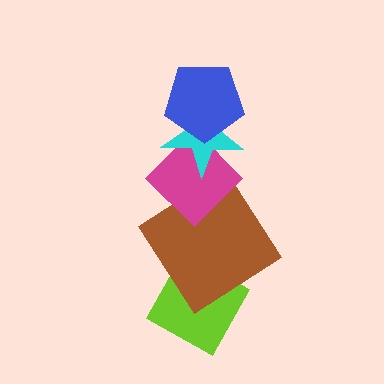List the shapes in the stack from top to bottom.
From top to bottom: the blue pentagon, the cyan star, the magenta diamond, the brown diamond, the lime diamond.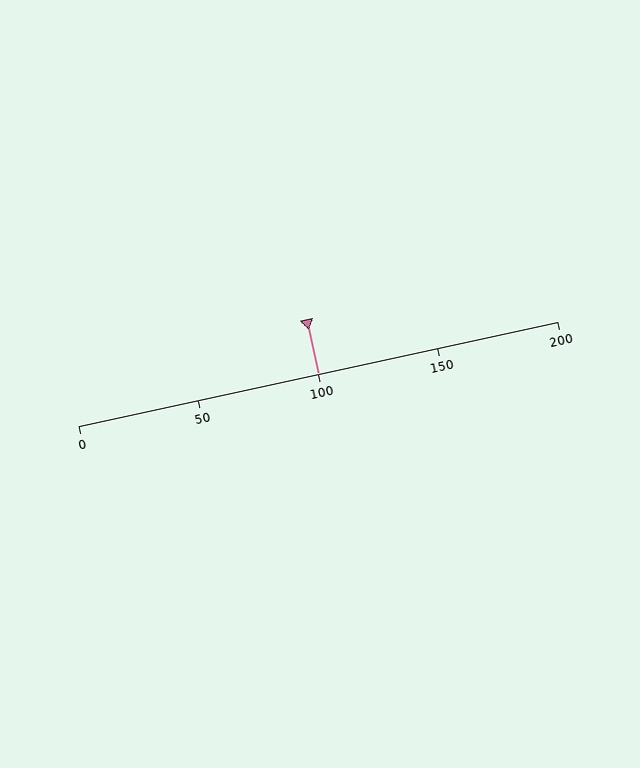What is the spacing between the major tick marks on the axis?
The major ticks are spaced 50 apart.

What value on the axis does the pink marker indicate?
The marker indicates approximately 100.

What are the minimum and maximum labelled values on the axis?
The axis runs from 0 to 200.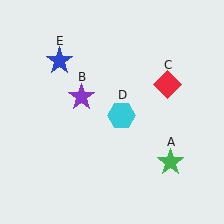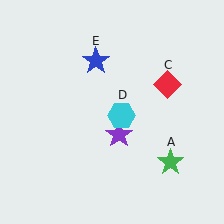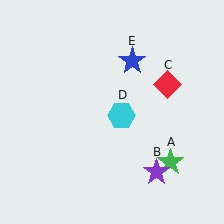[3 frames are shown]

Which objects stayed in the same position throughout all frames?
Green star (object A) and red diamond (object C) and cyan hexagon (object D) remained stationary.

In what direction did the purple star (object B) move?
The purple star (object B) moved down and to the right.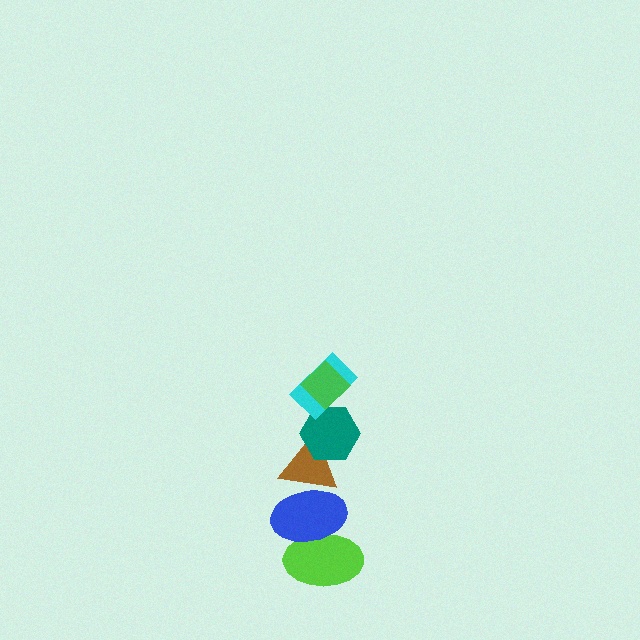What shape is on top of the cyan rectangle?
The green diamond is on top of the cyan rectangle.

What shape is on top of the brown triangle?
The teal hexagon is on top of the brown triangle.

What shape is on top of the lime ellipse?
The blue ellipse is on top of the lime ellipse.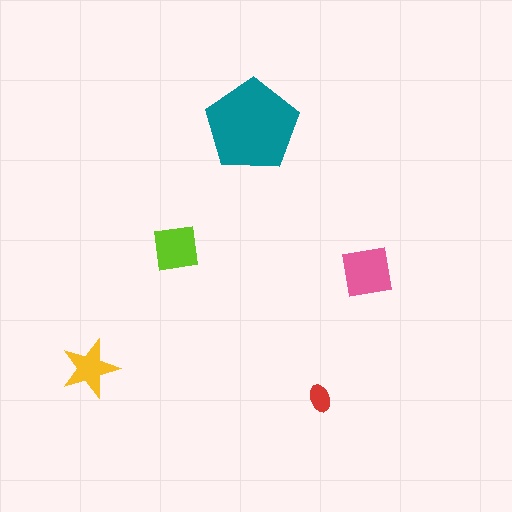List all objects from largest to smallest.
The teal pentagon, the pink square, the lime square, the yellow star, the red ellipse.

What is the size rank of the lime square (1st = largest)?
3rd.